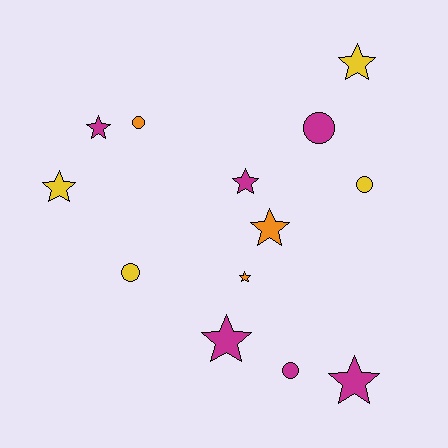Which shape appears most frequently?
Star, with 8 objects.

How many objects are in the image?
There are 13 objects.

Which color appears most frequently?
Magenta, with 6 objects.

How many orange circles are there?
There is 1 orange circle.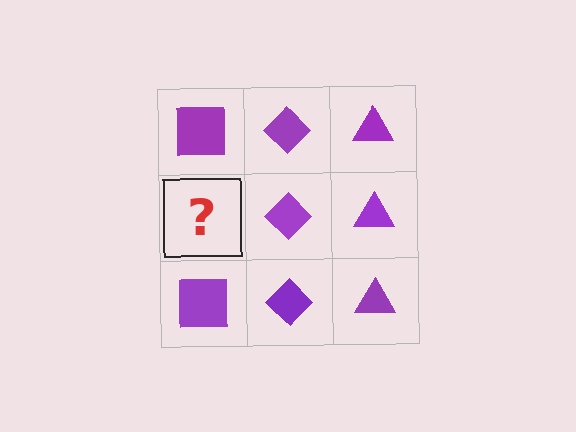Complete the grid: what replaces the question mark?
The question mark should be replaced with a purple square.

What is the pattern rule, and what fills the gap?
The rule is that each column has a consistent shape. The gap should be filled with a purple square.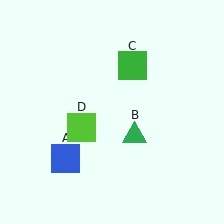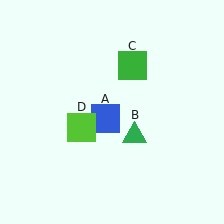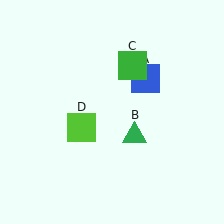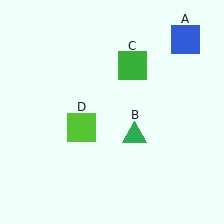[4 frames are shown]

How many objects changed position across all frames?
1 object changed position: blue square (object A).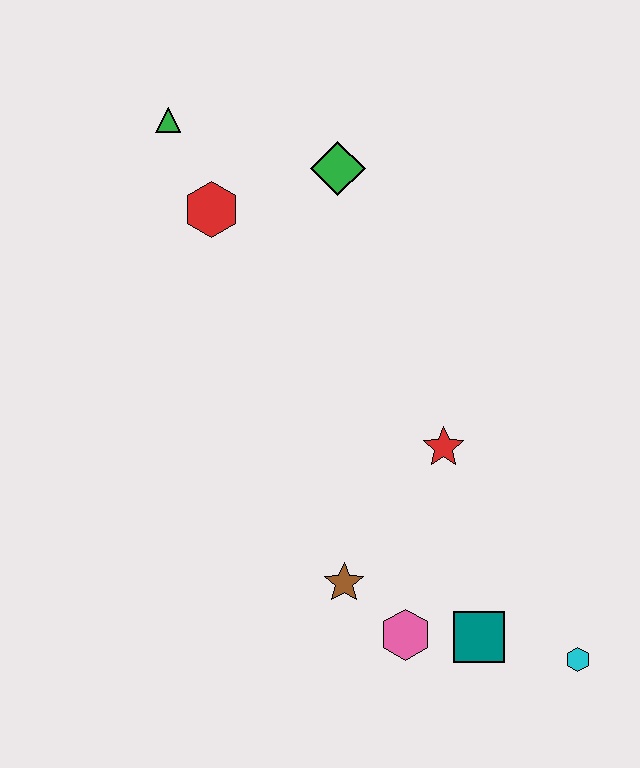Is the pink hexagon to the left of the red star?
Yes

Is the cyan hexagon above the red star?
No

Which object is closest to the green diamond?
The red hexagon is closest to the green diamond.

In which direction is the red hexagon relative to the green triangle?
The red hexagon is below the green triangle.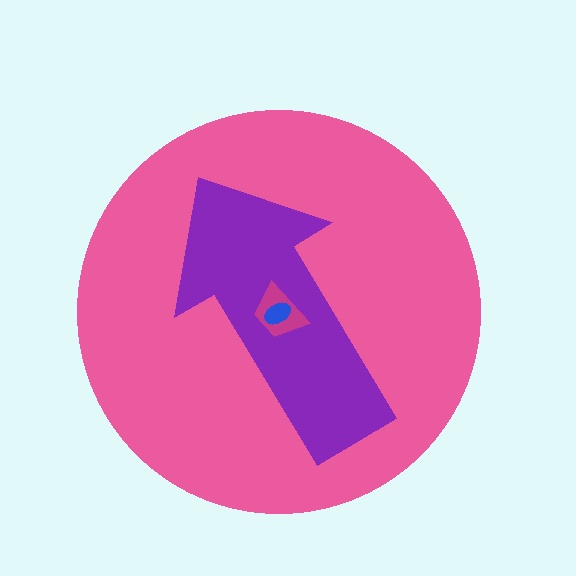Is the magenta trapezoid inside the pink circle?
Yes.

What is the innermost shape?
The blue ellipse.